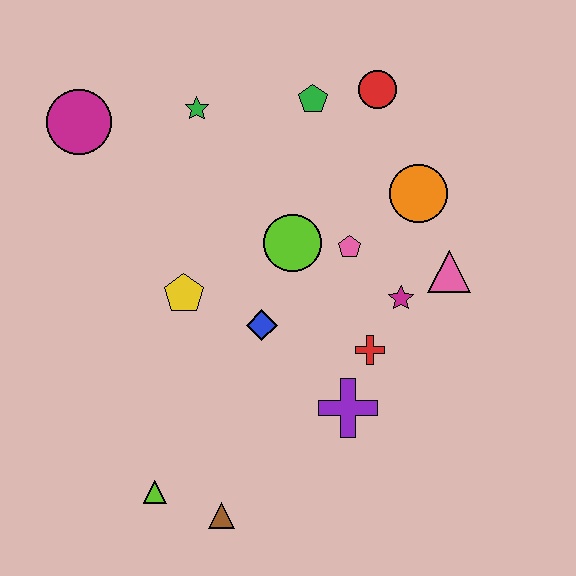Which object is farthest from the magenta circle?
The brown triangle is farthest from the magenta circle.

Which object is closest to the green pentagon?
The red circle is closest to the green pentagon.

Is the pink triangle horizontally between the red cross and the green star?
No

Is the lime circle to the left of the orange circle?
Yes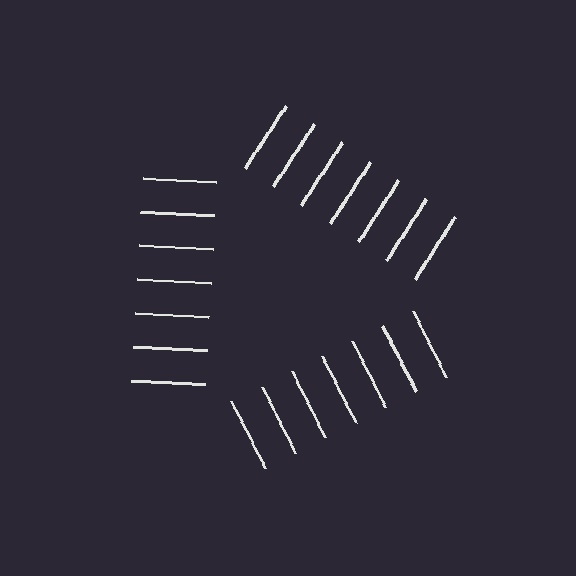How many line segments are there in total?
21 — 7 along each of the 3 edges.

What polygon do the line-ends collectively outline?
An illusory triangle — the line segments terminate on its edges but no continuous stroke is drawn.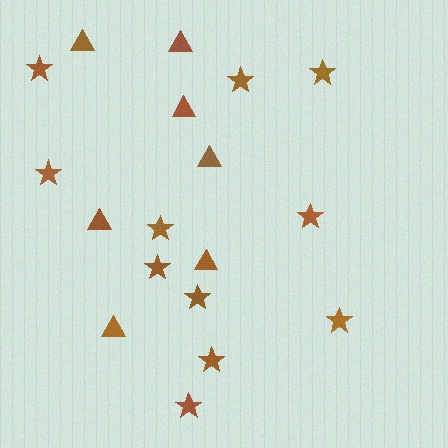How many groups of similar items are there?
There are 2 groups: one group of triangles (7) and one group of stars (11).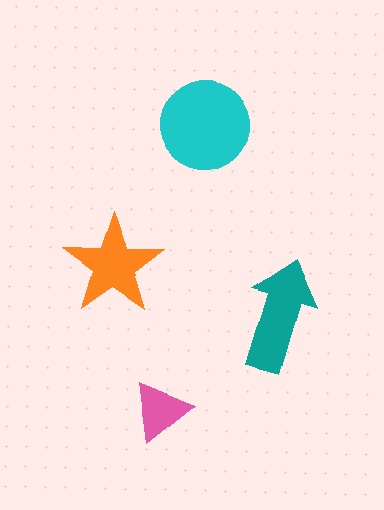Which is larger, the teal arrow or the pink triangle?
The teal arrow.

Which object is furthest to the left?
The orange star is leftmost.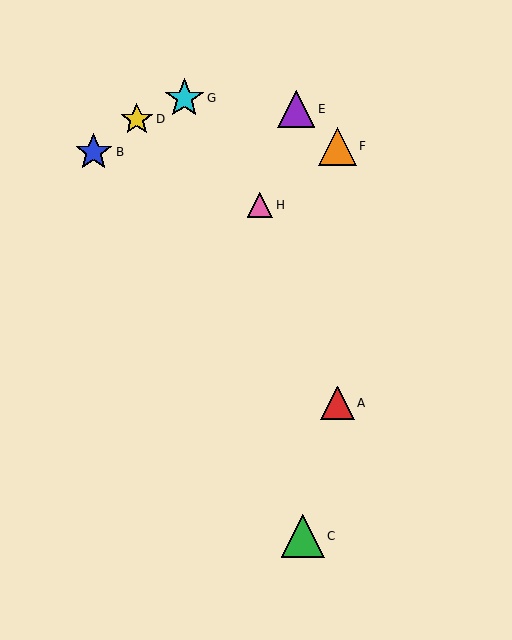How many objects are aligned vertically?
2 objects (A, F) are aligned vertically.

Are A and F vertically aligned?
Yes, both are at x≈337.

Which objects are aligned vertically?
Objects A, F are aligned vertically.